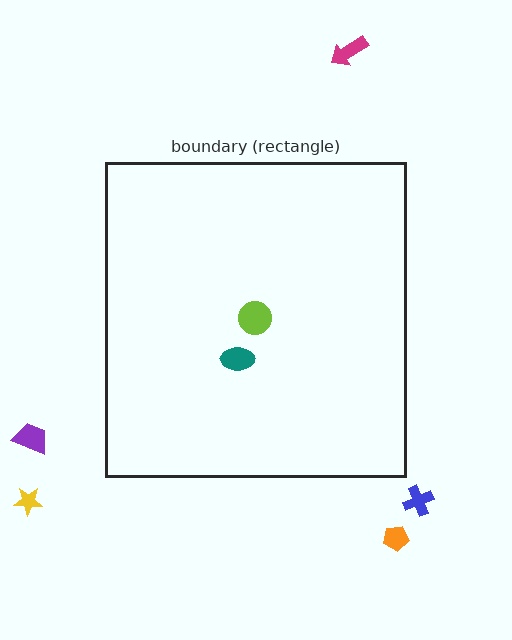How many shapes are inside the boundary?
2 inside, 5 outside.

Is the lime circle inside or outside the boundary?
Inside.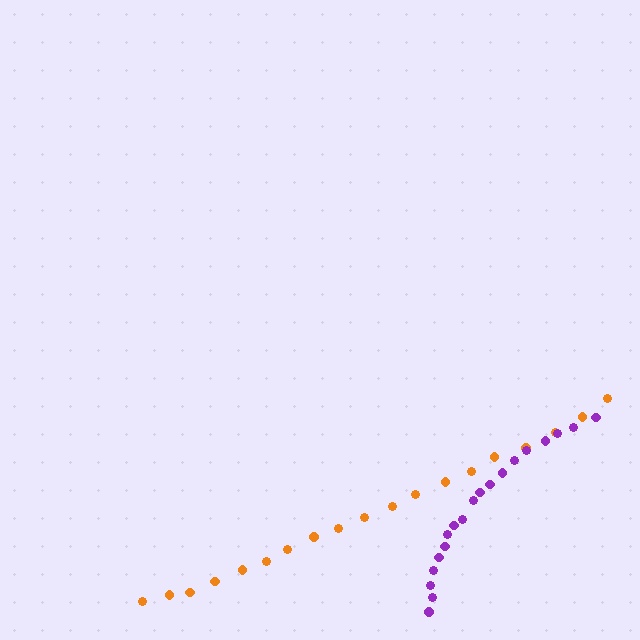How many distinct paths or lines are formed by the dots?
There are 2 distinct paths.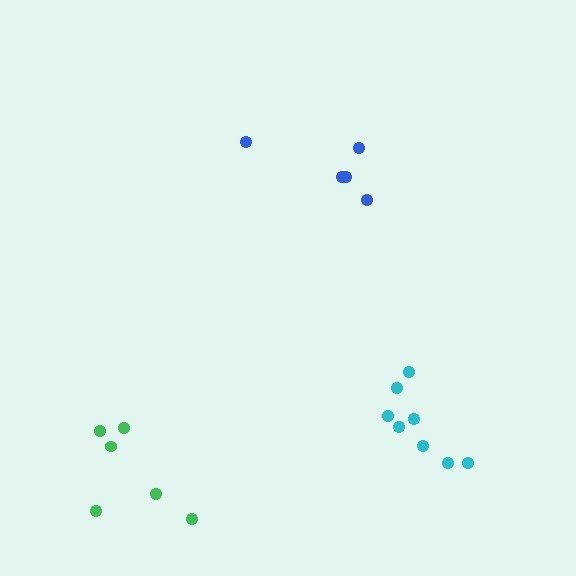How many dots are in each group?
Group 1: 5 dots, Group 2: 8 dots, Group 3: 6 dots (19 total).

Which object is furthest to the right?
The cyan cluster is rightmost.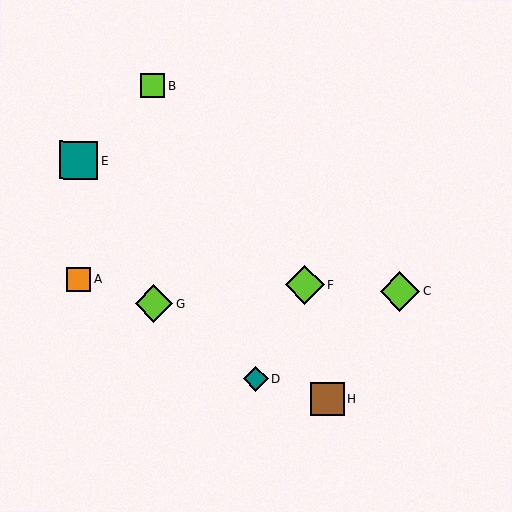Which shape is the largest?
The lime diamond (labeled C) is the largest.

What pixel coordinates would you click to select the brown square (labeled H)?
Click at (327, 399) to select the brown square H.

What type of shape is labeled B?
Shape B is a lime square.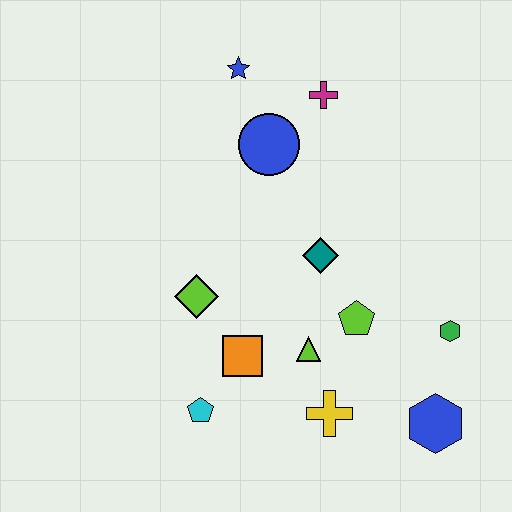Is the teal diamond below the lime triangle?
No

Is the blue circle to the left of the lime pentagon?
Yes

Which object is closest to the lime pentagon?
The lime triangle is closest to the lime pentagon.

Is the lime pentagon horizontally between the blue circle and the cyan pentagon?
No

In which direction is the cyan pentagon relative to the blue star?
The cyan pentagon is below the blue star.